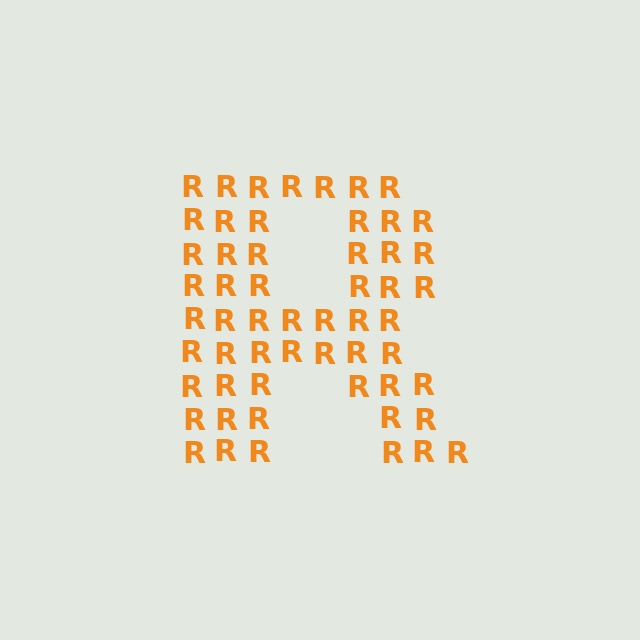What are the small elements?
The small elements are letter R's.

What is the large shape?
The large shape is the letter R.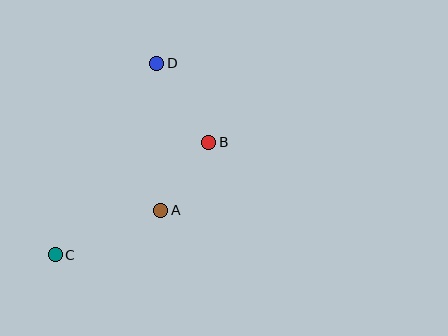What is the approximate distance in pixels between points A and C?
The distance between A and C is approximately 114 pixels.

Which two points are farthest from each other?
Points C and D are farthest from each other.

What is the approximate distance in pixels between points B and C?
The distance between B and C is approximately 190 pixels.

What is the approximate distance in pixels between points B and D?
The distance between B and D is approximately 94 pixels.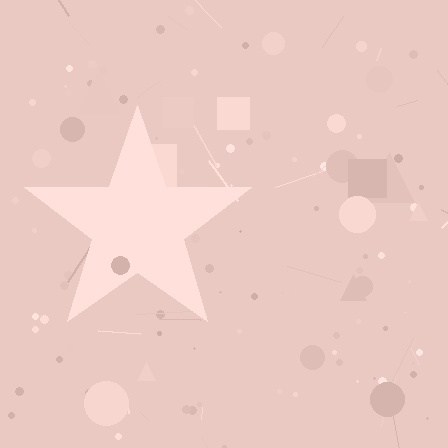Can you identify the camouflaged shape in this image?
The camouflaged shape is a star.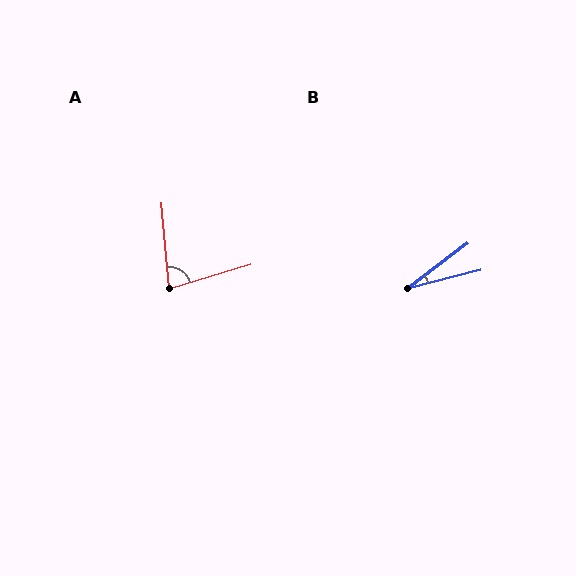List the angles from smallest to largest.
B (23°), A (79°).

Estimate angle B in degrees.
Approximately 23 degrees.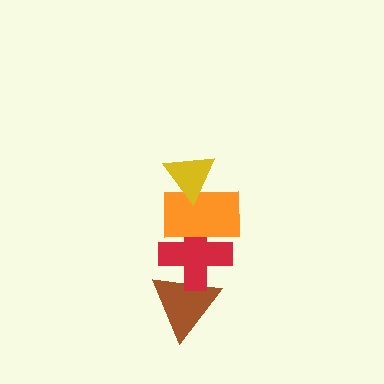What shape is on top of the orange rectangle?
The yellow triangle is on top of the orange rectangle.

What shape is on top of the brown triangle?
The red cross is on top of the brown triangle.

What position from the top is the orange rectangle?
The orange rectangle is 2nd from the top.